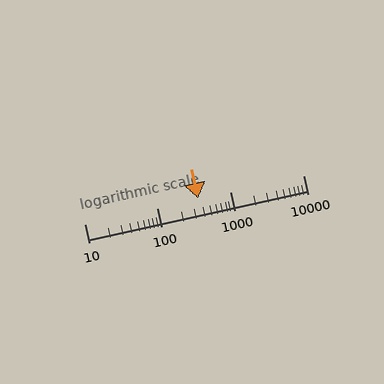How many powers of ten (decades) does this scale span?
The scale spans 3 decades, from 10 to 10000.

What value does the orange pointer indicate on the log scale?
The pointer indicates approximately 360.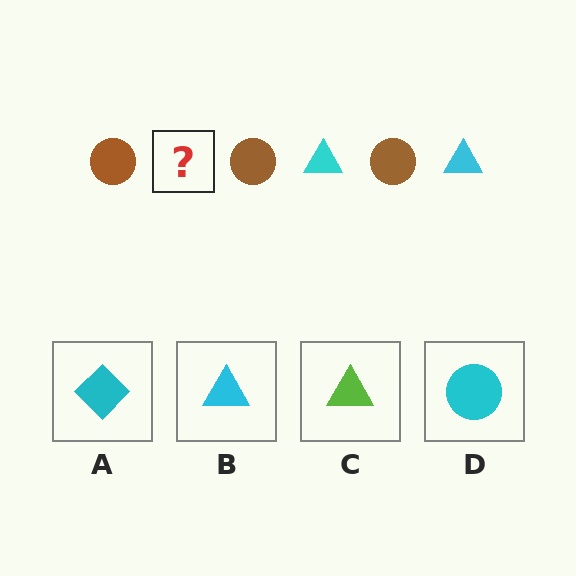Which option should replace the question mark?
Option B.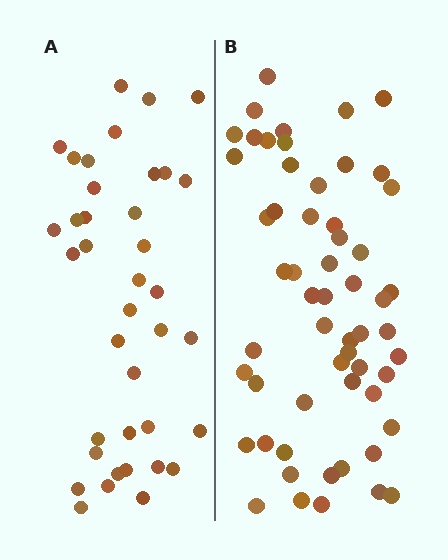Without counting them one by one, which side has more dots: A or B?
Region B (the right region) has more dots.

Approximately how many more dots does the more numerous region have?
Region B has approximately 20 more dots than region A.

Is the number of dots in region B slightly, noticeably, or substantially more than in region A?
Region B has substantially more. The ratio is roughly 1.5 to 1.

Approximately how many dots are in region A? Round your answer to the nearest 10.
About 40 dots. (The exact count is 38, which rounds to 40.)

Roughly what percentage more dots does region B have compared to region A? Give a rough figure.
About 50% more.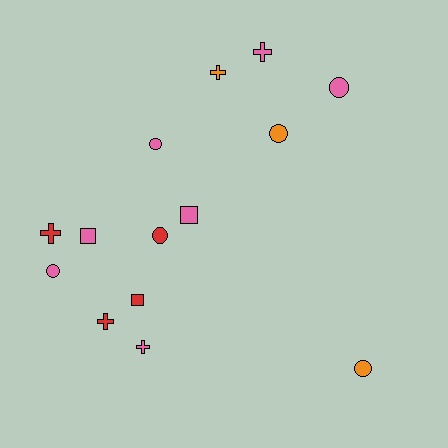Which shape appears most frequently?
Circle, with 6 objects.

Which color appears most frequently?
Pink, with 7 objects.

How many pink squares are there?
There are 2 pink squares.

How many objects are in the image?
There are 14 objects.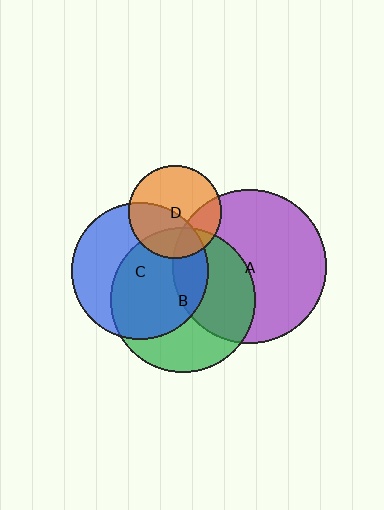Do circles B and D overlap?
Yes.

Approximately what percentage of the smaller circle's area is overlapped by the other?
Approximately 25%.